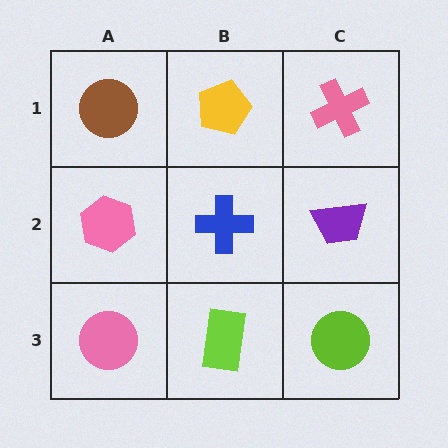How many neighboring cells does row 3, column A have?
2.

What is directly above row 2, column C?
A pink cross.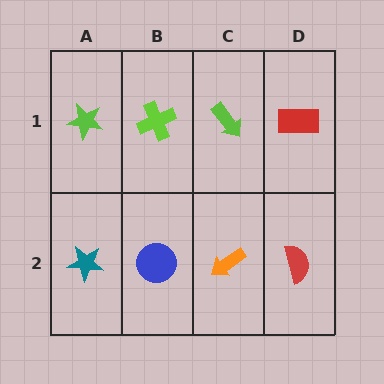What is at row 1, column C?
A lime arrow.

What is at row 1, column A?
A lime star.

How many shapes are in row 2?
4 shapes.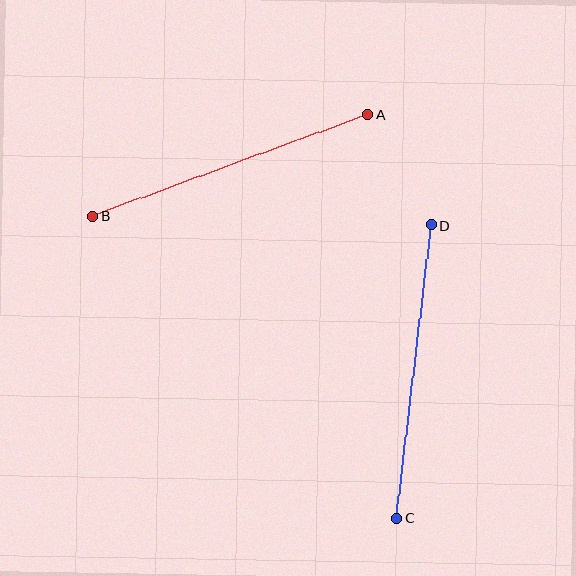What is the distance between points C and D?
The distance is approximately 295 pixels.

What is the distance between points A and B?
The distance is approximately 293 pixels.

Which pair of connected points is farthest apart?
Points C and D are farthest apart.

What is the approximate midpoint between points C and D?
The midpoint is at approximately (414, 371) pixels.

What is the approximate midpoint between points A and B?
The midpoint is at approximately (230, 165) pixels.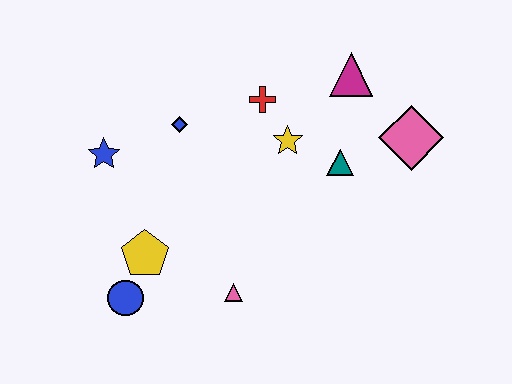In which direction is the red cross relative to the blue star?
The red cross is to the right of the blue star.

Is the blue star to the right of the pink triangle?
No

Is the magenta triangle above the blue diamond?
Yes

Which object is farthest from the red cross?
The blue circle is farthest from the red cross.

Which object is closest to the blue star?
The blue diamond is closest to the blue star.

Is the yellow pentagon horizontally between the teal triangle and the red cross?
No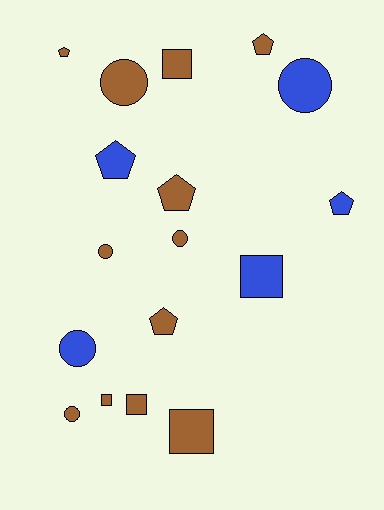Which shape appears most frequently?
Pentagon, with 6 objects.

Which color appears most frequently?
Brown, with 12 objects.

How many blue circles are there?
There are 2 blue circles.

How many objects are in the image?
There are 17 objects.